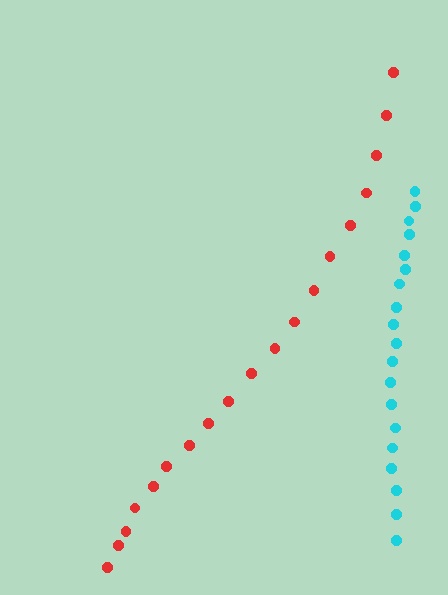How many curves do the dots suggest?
There are 2 distinct paths.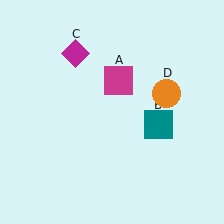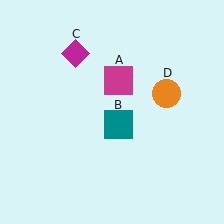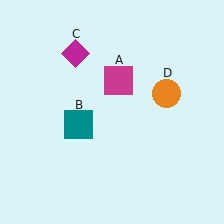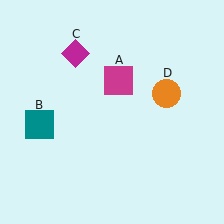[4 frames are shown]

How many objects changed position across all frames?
1 object changed position: teal square (object B).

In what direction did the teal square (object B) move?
The teal square (object B) moved left.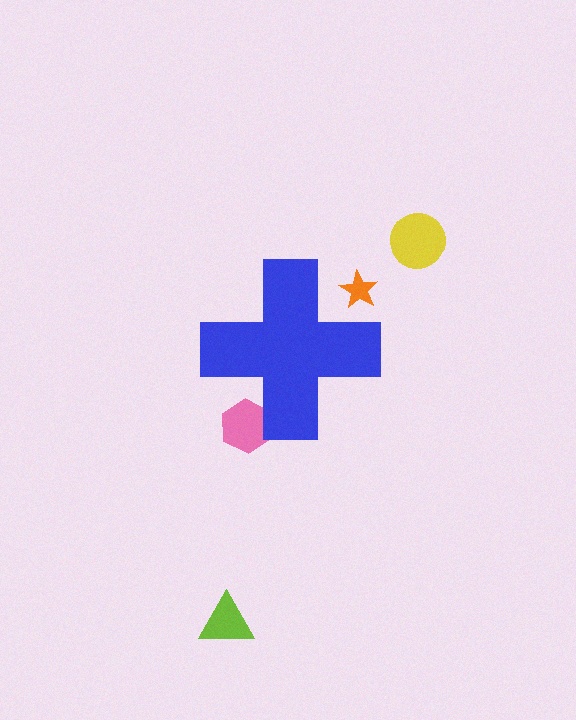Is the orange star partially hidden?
Yes, the orange star is partially hidden behind the blue cross.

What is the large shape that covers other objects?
A blue cross.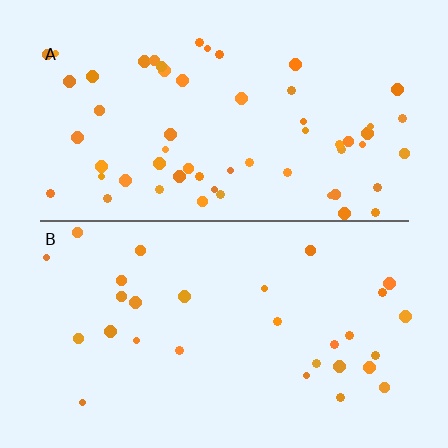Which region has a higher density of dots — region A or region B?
A (the top).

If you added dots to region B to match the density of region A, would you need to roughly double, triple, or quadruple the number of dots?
Approximately double.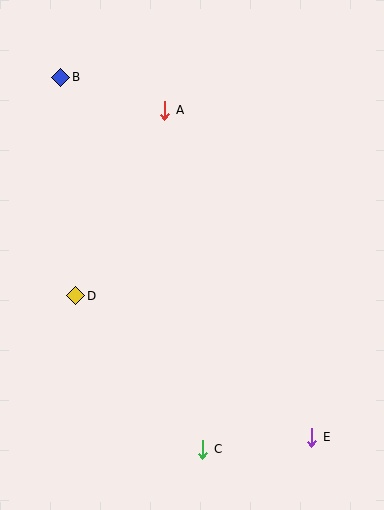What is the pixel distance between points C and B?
The distance between C and B is 398 pixels.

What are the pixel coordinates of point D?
Point D is at (76, 296).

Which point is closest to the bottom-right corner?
Point E is closest to the bottom-right corner.